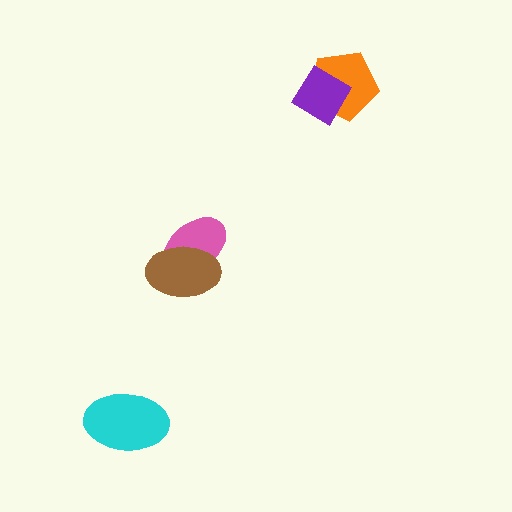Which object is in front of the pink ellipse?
The brown ellipse is in front of the pink ellipse.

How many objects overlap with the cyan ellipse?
0 objects overlap with the cyan ellipse.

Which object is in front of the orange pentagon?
The purple diamond is in front of the orange pentagon.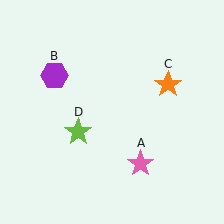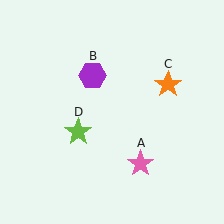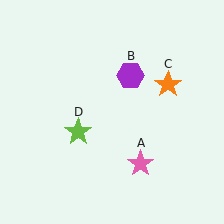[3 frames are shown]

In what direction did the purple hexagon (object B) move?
The purple hexagon (object B) moved right.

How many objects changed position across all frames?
1 object changed position: purple hexagon (object B).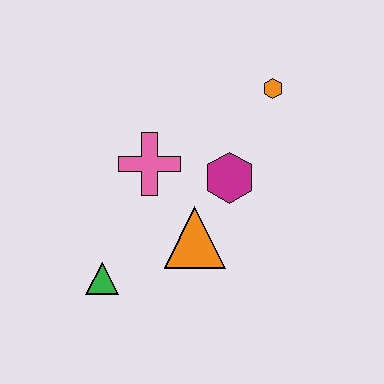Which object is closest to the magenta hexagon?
The orange triangle is closest to the magenta hexagon.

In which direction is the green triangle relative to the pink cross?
The green triangle is below the pink cross.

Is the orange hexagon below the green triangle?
No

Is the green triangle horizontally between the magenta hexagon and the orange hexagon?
No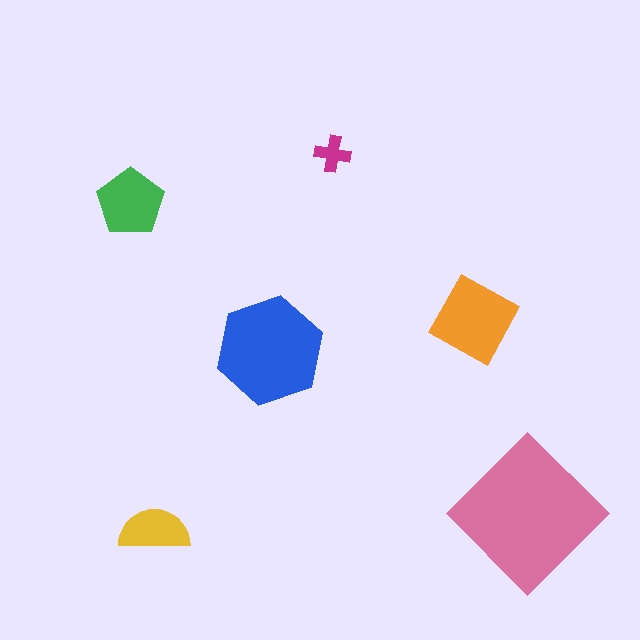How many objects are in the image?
There are 6 objects in the image.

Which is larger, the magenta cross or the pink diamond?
The pink diamond.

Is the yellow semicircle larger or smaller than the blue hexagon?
Smaller.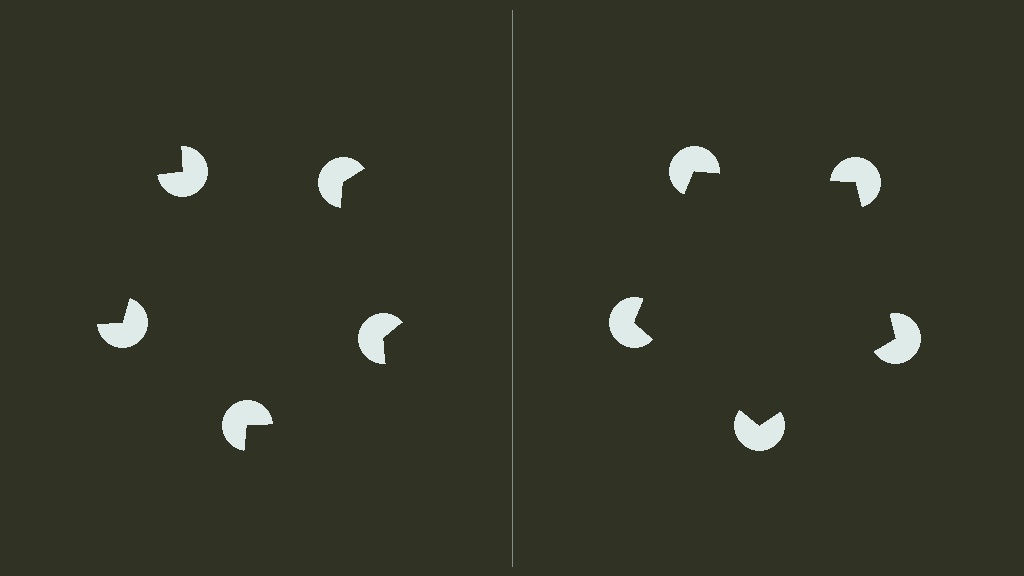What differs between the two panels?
The pac-man discs are positioned identically on both sides; only the wedge orientations differ. On the right they align to a pentagon; on the left they are misaligned.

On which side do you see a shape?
An illusory pentagon appears on the right side. On the left side the wedge cuts are rotated, so no coherent shape forms.